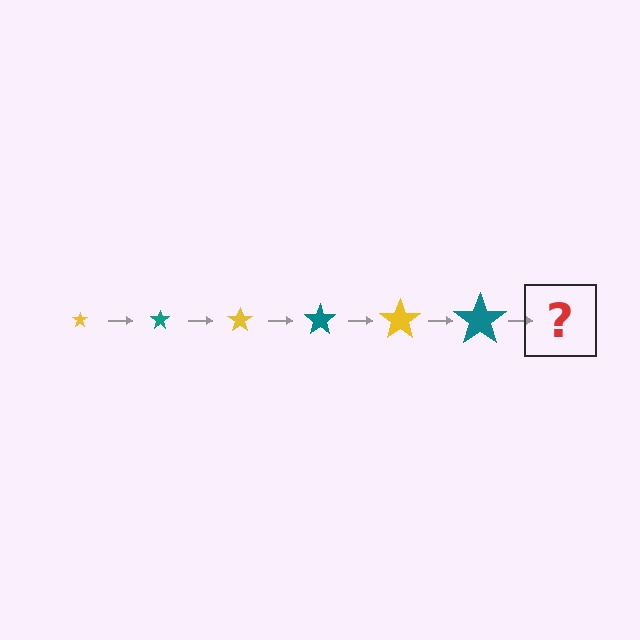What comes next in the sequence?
The next element should be a yellow star, larger than the previous one.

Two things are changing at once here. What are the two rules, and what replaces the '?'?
The two rules are that the star grows larger each step and the color cycles through yellow and teal. The '?' should be a yellow star, larger than the previous one.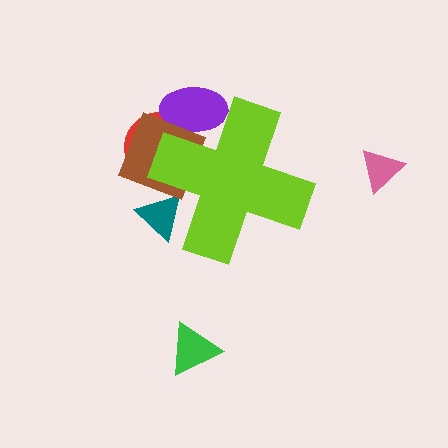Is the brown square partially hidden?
Yes, the brown square is partially hidden behind the lime cross.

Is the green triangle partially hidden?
No, the green triangle is fully visible.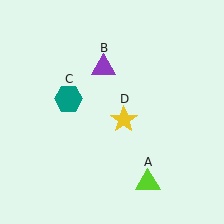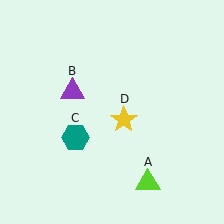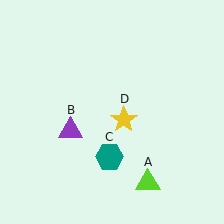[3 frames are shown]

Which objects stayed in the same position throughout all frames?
Lime triangle (object A) and yellow star (object D) remained stationary.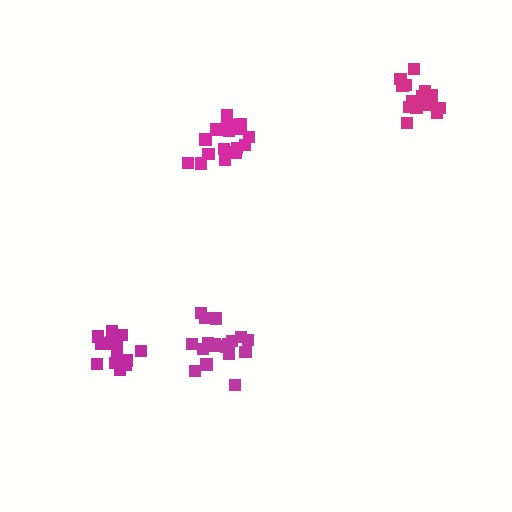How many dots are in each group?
Group 1: 18 dots, Group 2: 16 dots, Group 3: 17 dots, Group 4: 19 dots (70 total).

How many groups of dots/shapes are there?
There are 4 groups.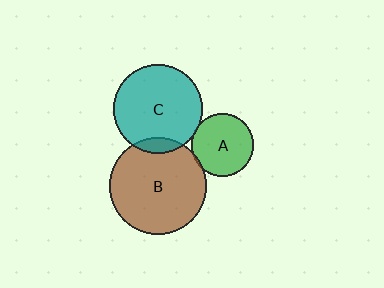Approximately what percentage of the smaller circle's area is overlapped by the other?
Approximately 10%.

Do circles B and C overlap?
Yes.